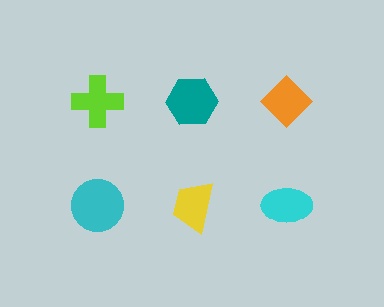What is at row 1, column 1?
A lime cross.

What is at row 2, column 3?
A cyan ellipse.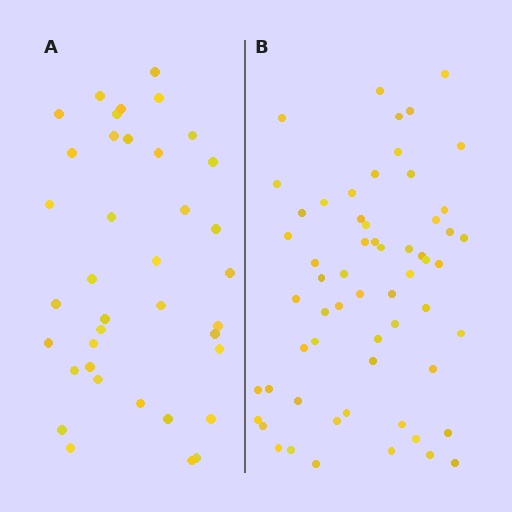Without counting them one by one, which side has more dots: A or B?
Region B (the right region) has more dots.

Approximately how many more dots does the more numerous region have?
Region B has approximately 20 more dots than region A.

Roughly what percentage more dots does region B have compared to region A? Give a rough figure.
About 60% more.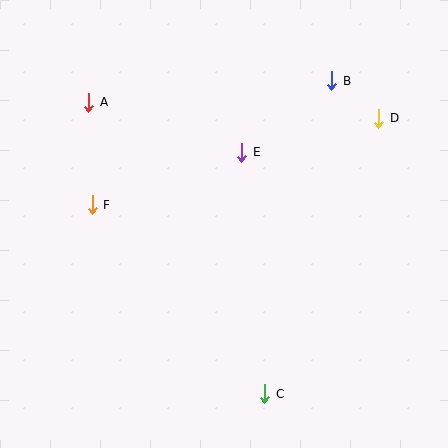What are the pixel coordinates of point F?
Point F is at (92, 205).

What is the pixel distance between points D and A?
The distance between D and A is 291 pixels.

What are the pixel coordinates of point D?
Point D is at (379, 118).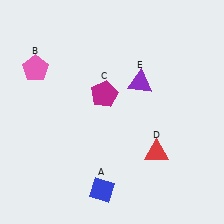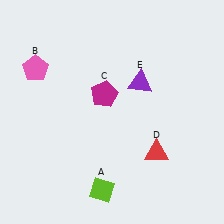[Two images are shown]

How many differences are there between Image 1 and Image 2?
There is 1 difference between the two images.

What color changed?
The diamond (A) changed from blue in Image 1 to lime in Image 2.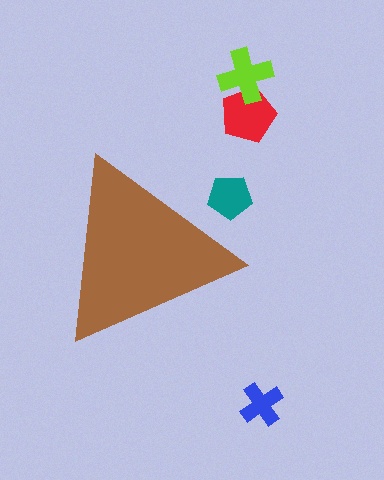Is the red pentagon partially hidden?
No, the red pentagon is fully visible.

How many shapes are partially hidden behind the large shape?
1 shape is partially hidden.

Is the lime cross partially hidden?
No, the lime cross is fully visible.